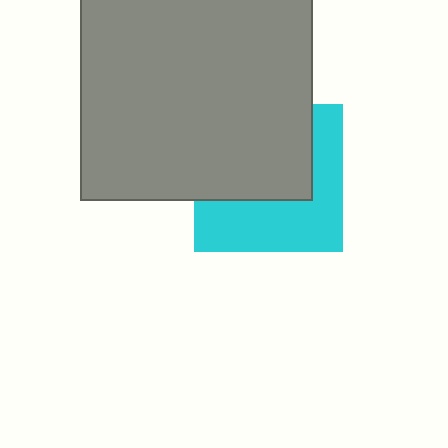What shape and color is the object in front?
The object in front is a gray square.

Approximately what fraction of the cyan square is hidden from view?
Roughly 53% of the cyan square is hidden behind the gray square.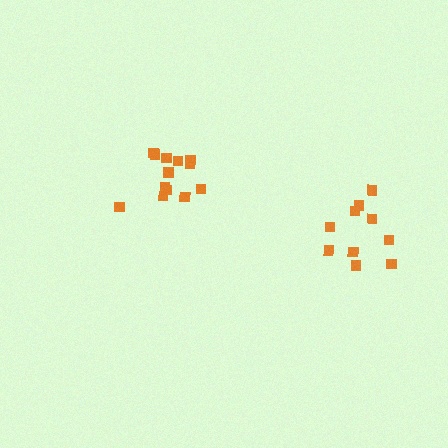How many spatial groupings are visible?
There are 2 spatial groupings.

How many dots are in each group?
Group 1: 10 dots, Group 2: 13 dots (23 total).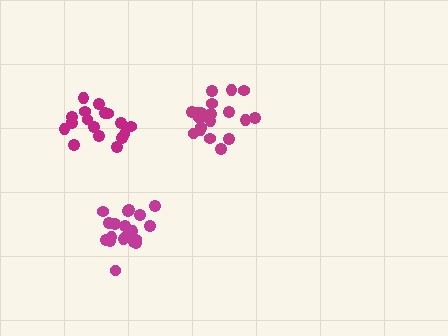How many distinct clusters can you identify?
There are 3 distinct clusters.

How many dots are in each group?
Group 1: 19 dots, Group 2: 21 dots, Group 3: 18 dots (58 total).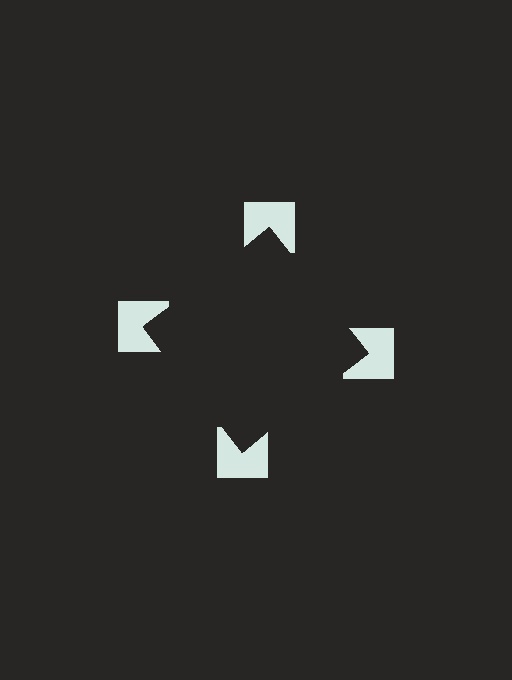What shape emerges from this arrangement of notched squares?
An illusory square — its edges are inferred from the aligned wedge cuts in the notched squares, not physically drawn.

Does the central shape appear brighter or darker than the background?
It typically appears slightly darker than the background, even though no actual brightness change is drawn.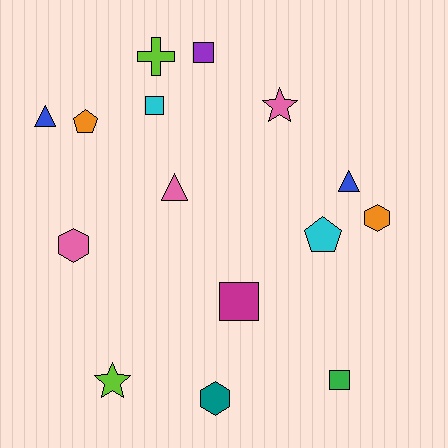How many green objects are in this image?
There is 1 green object.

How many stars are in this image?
There are 2 stars.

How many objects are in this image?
There are 15 objects.